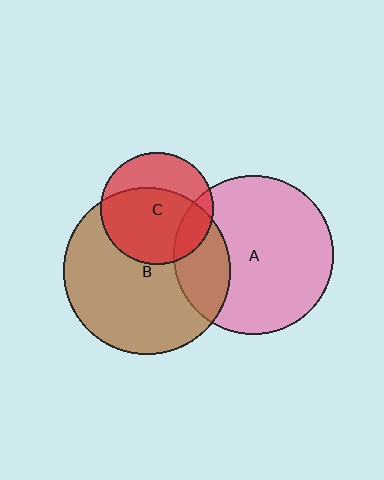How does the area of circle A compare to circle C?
Approximately 2.0 times.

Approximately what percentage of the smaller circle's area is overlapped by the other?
Approximately 25%.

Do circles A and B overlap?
Yes.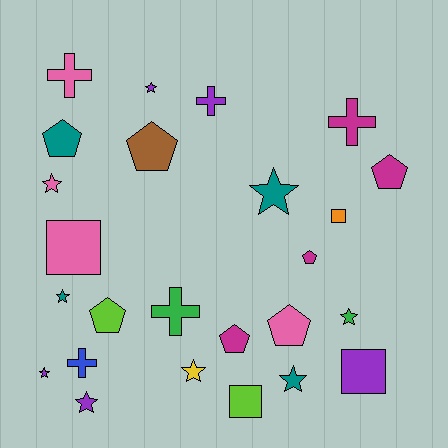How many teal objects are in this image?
There are 4 teal objects.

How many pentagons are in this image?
There are 7 pentagons.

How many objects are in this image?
There are 25 objects.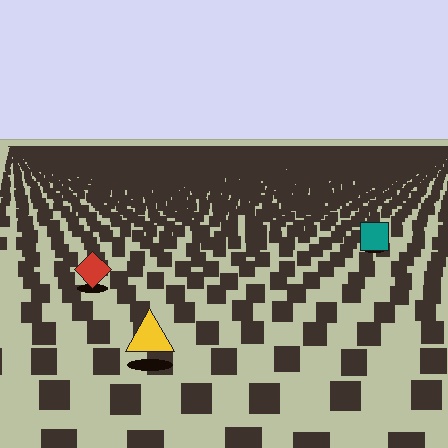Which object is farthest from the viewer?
The teal square is farthest from the viewer. It appears smaller and the ground texture around it is denser.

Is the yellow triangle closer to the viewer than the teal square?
Yes. The yellow triangle is closer — you can tell from the texture gradient: the ground texture is coarser near it.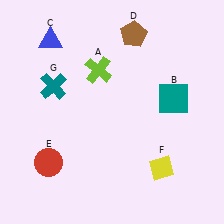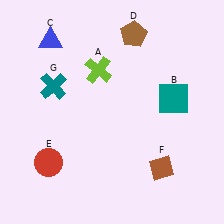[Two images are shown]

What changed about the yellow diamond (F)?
In Image 1, F is yellow. In Image 2, it changed to brown.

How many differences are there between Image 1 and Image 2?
There is 1 difference between the two images.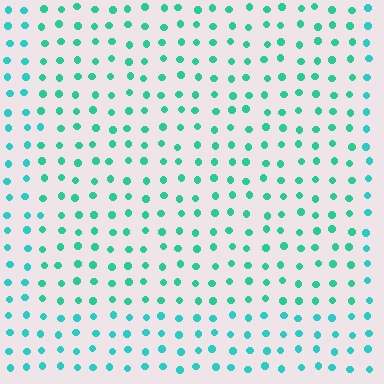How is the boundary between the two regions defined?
The boundary is defined purely by a slight shift in hue (about 19 degrees). Spacing, size, and orientation are identical on both sides.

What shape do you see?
I see a rectangle.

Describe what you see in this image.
The image is filled with small cyan elements in a uniform arrangement. A rectangle-shaped region is visible where the elements are tinted to a slightly different hue, forming a subtle color boundary.